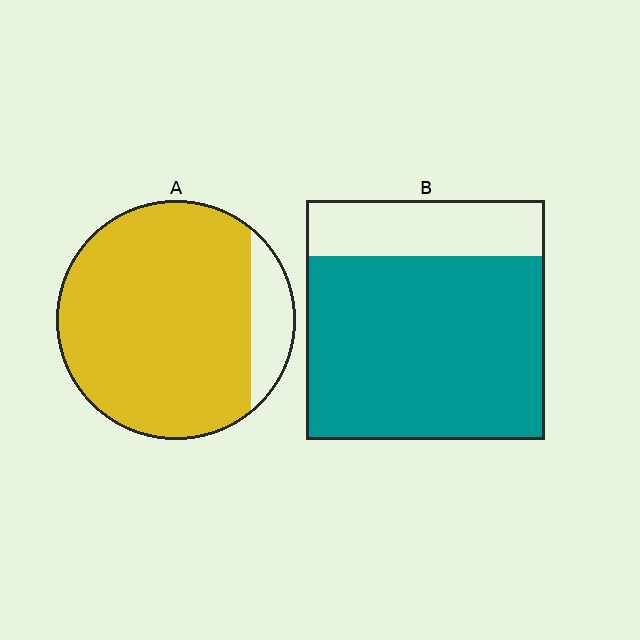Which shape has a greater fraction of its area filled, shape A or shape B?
Shape A.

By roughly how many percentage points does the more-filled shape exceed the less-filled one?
By roughly 10 percentage points (A over B).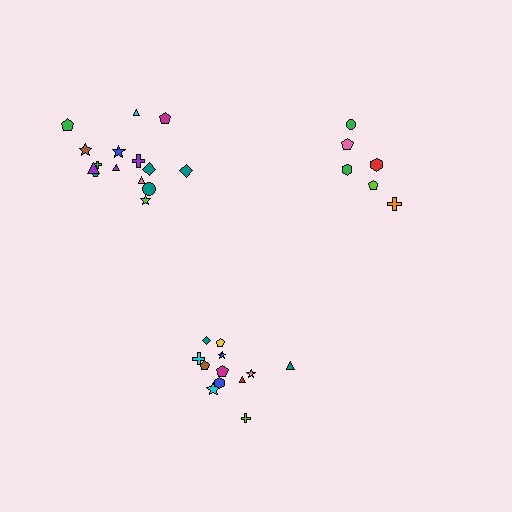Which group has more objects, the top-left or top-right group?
The top-left group.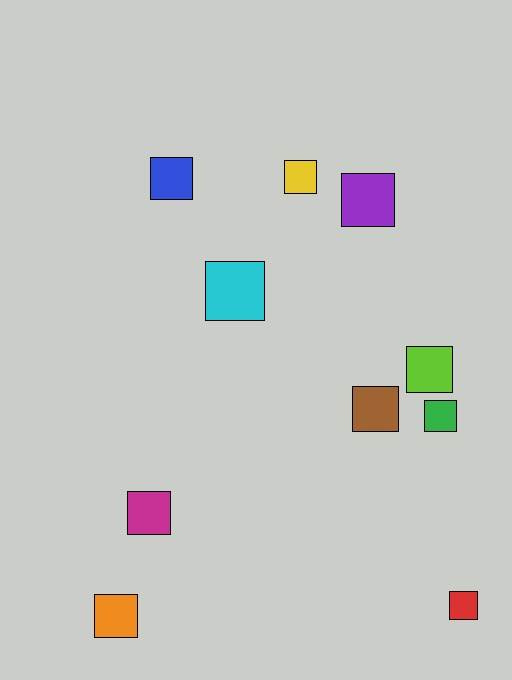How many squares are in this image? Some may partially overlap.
There are 10 squares.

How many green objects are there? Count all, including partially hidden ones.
There is 1 green object.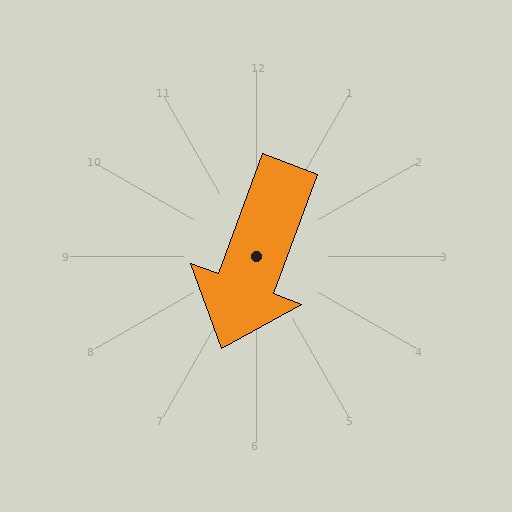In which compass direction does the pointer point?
South.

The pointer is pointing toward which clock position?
Roughly 7 o'clock.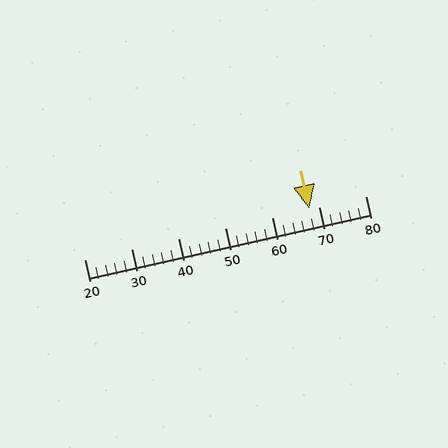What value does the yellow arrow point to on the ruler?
The yellow arrow points to approximately 68.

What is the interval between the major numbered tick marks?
The major tick marks are spaced 10 units apart.